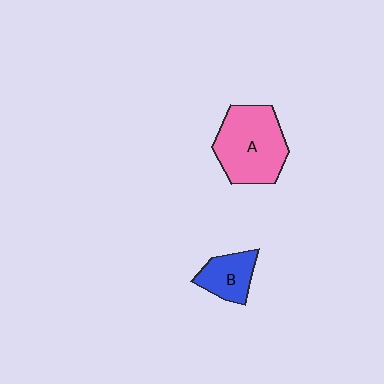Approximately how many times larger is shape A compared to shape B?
Approximately 2.1 times.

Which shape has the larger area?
Shape A (pink).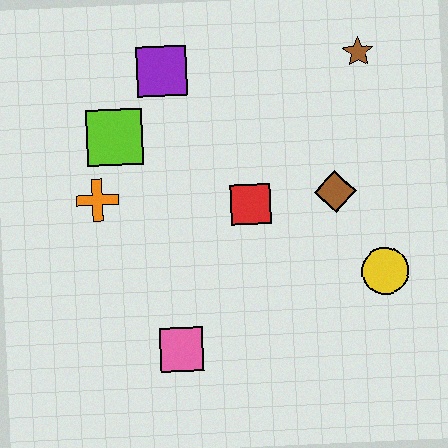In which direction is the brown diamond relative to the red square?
The brown diamond is to the right of the red square.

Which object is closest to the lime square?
The orange cross is closest to the lime square.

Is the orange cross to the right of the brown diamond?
No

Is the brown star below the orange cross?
No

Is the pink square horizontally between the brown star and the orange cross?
Yes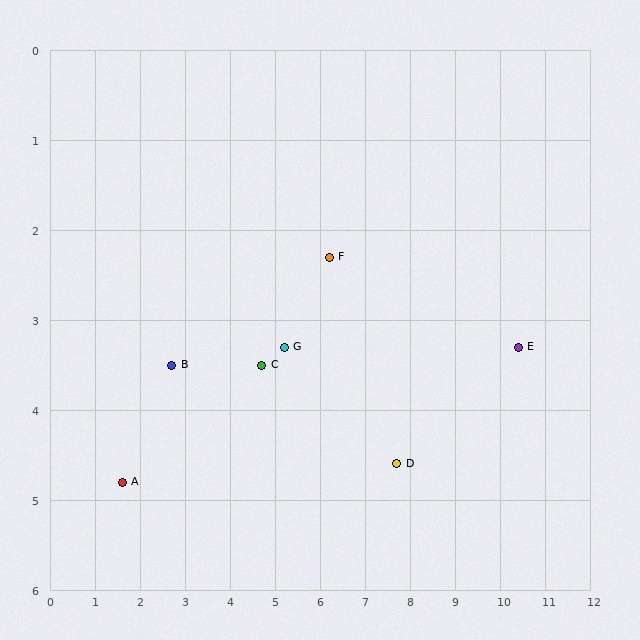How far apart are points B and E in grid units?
Points B and E are about 7.7 grid units apart.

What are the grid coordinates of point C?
Point C is at approximately (4.7, 3.5).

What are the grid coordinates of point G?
Point G is at approximately (5.2, 3.3).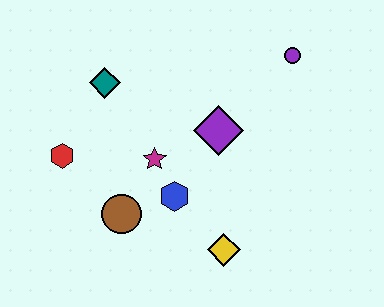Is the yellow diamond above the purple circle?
No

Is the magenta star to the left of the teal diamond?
No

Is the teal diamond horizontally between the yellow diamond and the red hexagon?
Yes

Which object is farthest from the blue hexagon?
The purple circle is farthest from the blue hexagon.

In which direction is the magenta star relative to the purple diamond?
The magenta star is to the left of the purple diamond.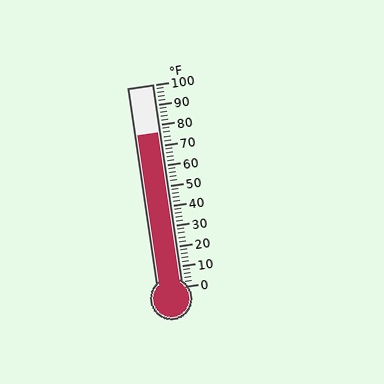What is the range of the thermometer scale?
The thermometer scale ranges from 0°F to 100°F.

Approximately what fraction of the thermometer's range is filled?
The thermometer is filled to approximately 75% of its range.